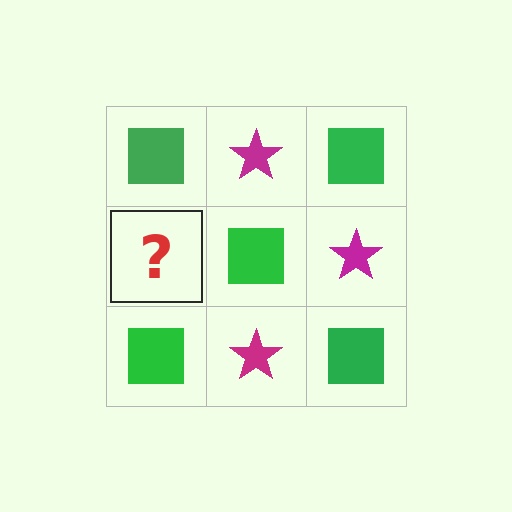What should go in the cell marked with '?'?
The missing cell should contain a magenta star.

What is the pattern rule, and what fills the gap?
The rule is that it alternates green square and magenta star in a checkerboard pattern. The gap should be filled with a magenta star.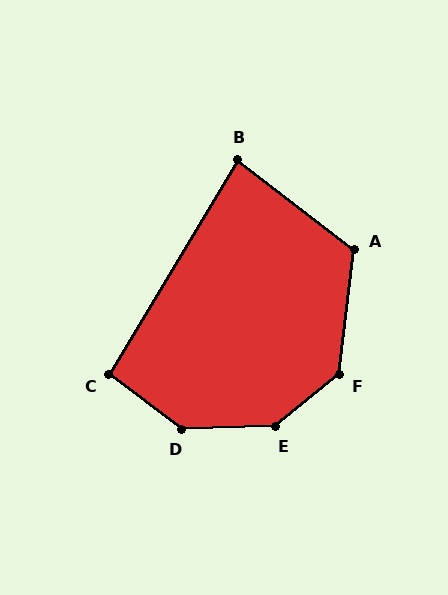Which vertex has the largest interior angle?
E, at approximately 143 degrees.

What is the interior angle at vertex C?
Approximately 96 degrees (obtuse).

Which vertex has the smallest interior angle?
B, at approximately 83 degrees.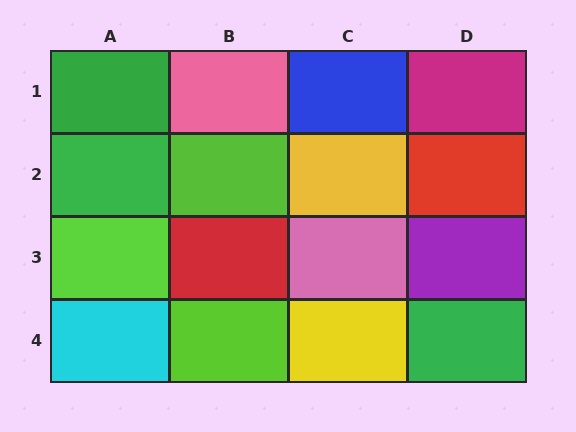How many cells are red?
2 cells are red.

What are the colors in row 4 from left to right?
Cyan, lime, yellow, green.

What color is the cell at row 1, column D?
Magenta.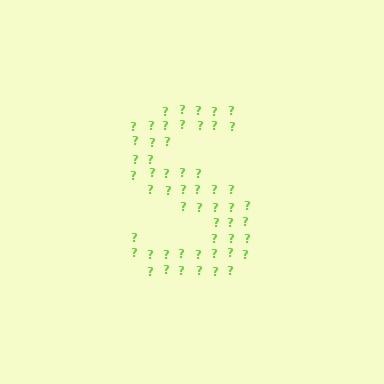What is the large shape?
The large shape is the letter S.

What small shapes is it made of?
It is made of small question marks.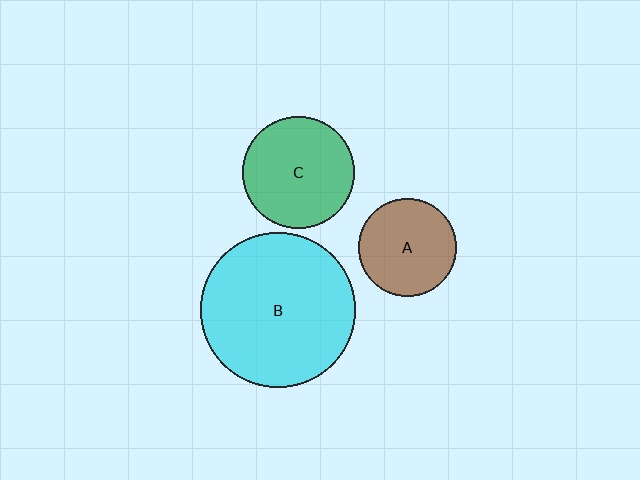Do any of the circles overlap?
No, none of the circles overlap.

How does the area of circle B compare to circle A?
Approximately 2.5 times.